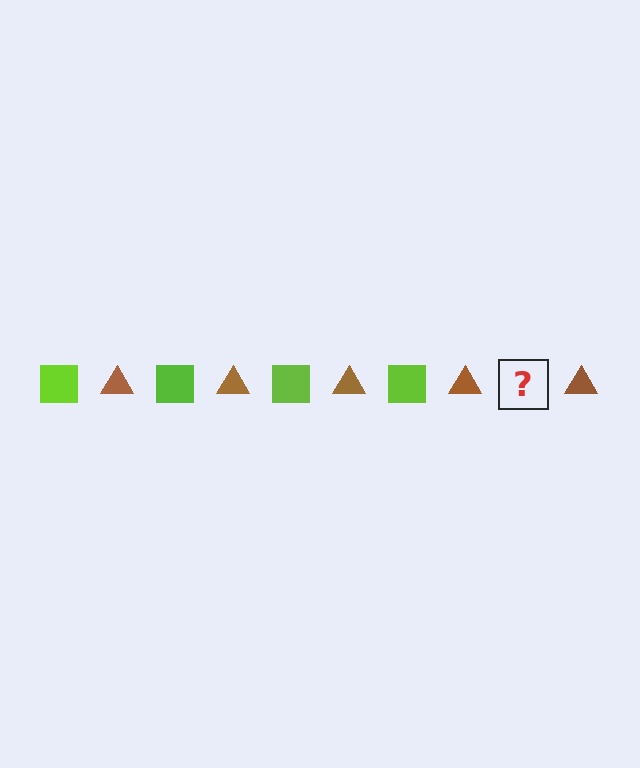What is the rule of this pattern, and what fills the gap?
The rule is that the pattern alternates between lime square and brown triangle. The gap should be filled with a lime square.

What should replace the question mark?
The question mark should be replaced with a lime square.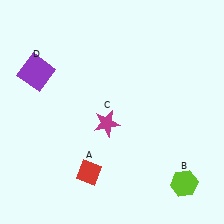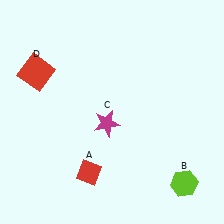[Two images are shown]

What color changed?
The square (D) changed from purple in Image 1 to red in Image 2.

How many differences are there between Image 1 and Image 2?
There is 1 difference between the two images.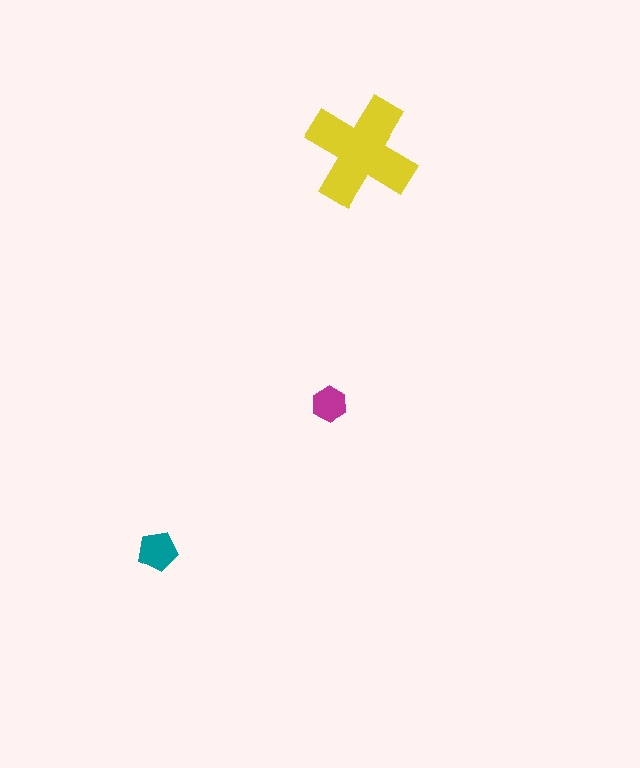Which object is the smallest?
The magenta hexagon.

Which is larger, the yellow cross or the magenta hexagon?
The yellow cross.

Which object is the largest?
The yellow cross.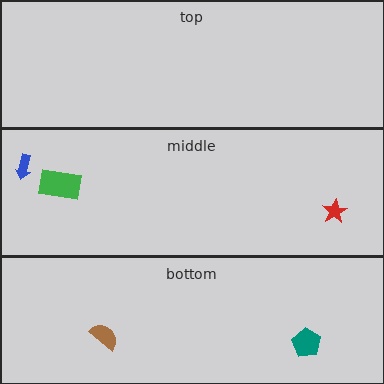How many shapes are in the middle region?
3.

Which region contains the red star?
The middle region.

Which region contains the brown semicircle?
The bottom region.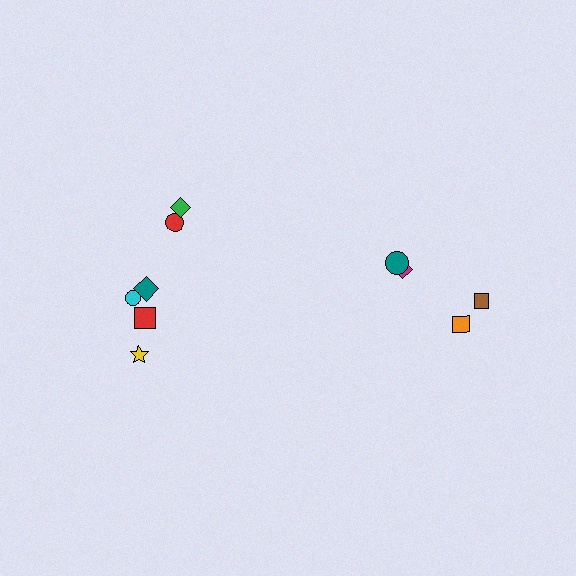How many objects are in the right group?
There are 4 objects.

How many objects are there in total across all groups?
There are 10 objects.